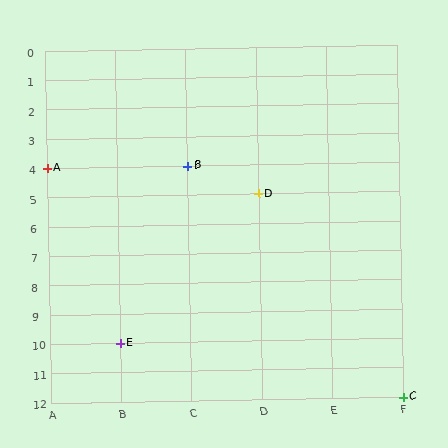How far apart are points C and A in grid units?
Points C and A are 5 columns and 8 rows apart (about 9.4 grid units diagonally).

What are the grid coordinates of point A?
Point A is at grid coordinates (A, 4).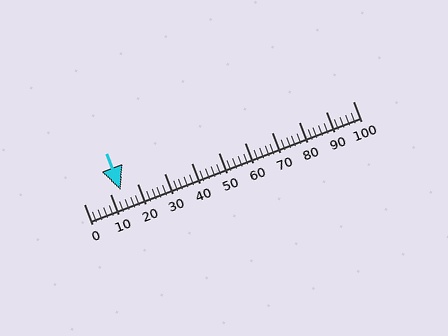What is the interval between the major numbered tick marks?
The major tick marks are spaced 10 units apart.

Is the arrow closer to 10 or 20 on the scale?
The arrow is closer to 10.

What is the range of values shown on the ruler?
The ruler shows values from 0 to 100.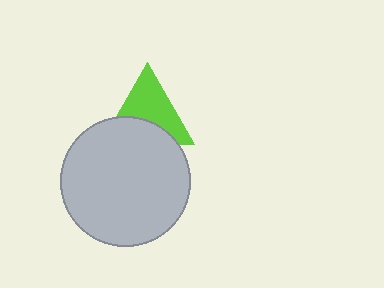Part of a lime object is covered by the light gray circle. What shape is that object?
It is a triangle.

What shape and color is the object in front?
The object in front is a light gray circle.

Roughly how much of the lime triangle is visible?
About half of it is visible (roughly 59%).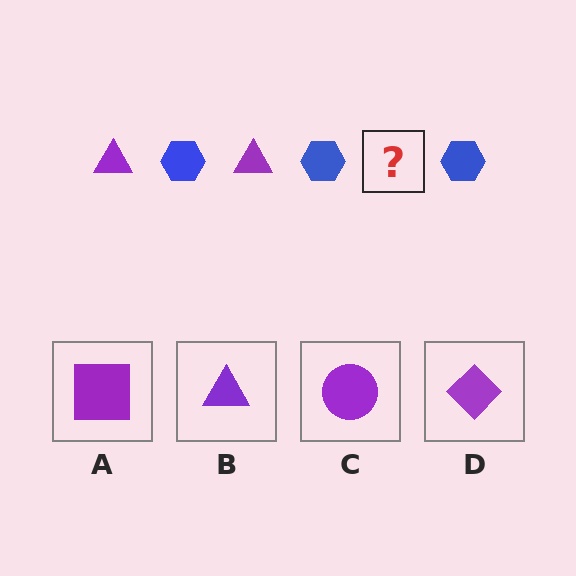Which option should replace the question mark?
Option B.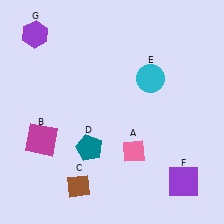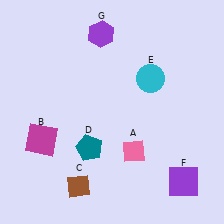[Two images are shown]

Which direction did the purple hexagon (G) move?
The purple hexagon (G) moved right.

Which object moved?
The purple hexagon (G) moved right.